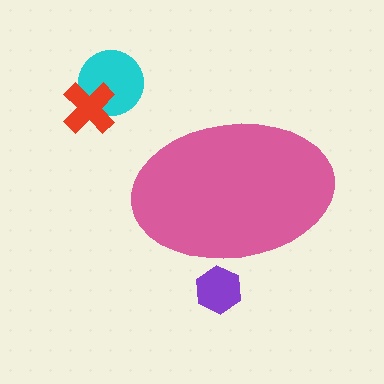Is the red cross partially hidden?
No, the red cross is fully visible.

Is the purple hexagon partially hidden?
Yes, the purple hexagon is partially hidden behind the pink ellipse.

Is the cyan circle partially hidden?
No, the cyan circle is fully visible.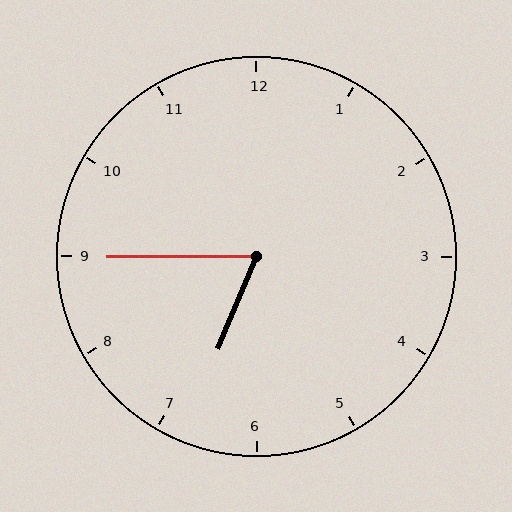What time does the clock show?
6:45.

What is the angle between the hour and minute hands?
Approximately 68 degrees.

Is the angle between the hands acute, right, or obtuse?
It is acute.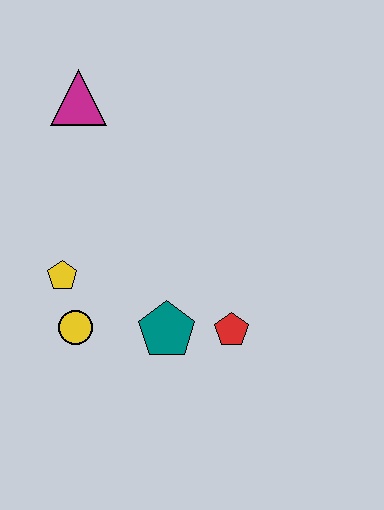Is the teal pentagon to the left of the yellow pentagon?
No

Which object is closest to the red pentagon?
The teal pentagon is closest to the red pentagon.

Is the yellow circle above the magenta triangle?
No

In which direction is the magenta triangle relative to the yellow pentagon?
The magenta triangle is above the yellow pentagon.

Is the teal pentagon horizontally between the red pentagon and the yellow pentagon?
Yes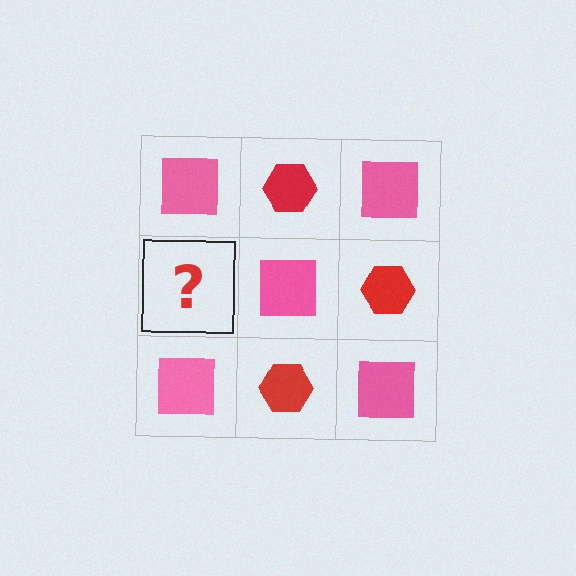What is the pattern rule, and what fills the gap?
The rule is that it alternates pink square and red hexagon in a checkerboard pattern. The gap should be filled with a red hexagon.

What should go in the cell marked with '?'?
The missing cell should contain a red hexagon.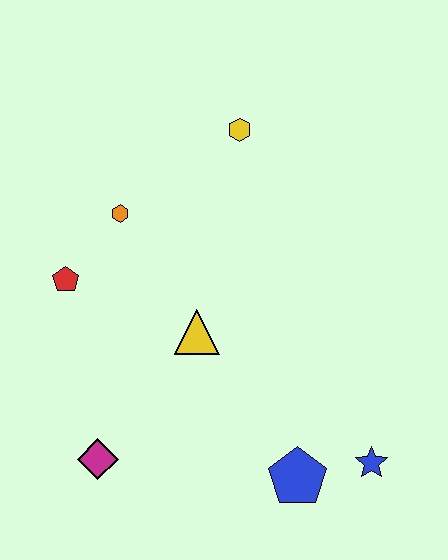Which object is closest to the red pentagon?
The orange hexagon is closest to the red pentagon.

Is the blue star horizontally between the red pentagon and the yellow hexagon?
No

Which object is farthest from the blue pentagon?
The yellow hexagon is farthest from the blue pentagon.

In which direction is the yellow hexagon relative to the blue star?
The yellow hexagon is above the blue star.